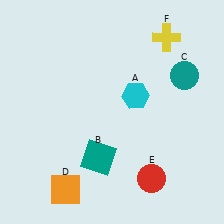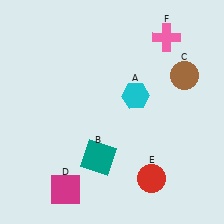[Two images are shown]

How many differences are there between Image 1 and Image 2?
There are 3 differences between the two images.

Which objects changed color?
C changed from teal to brown. D changed from orange to magenta. F changed from yellow to pink.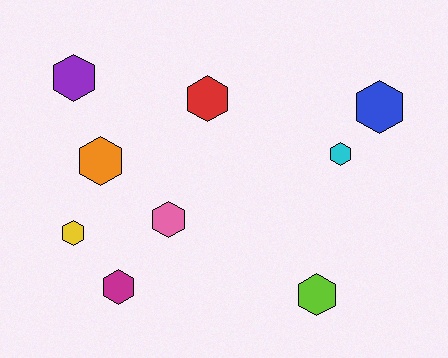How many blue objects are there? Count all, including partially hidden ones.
There is 1 blue object.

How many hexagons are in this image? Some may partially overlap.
There are 9 hexagons.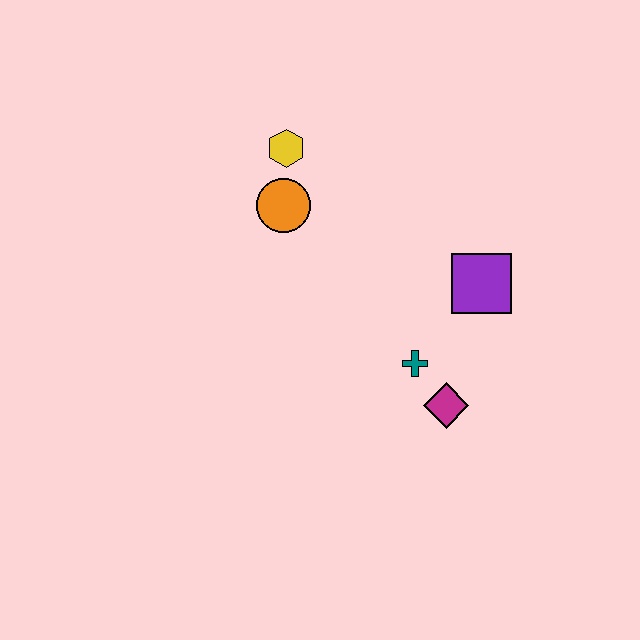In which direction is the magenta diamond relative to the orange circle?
The magenta diamond is below the orange circle.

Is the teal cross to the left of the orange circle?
No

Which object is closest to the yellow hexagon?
The orange circle is closest to the yellow hexagon.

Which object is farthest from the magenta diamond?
The yellow hexagon is farthest from the magenta diamond.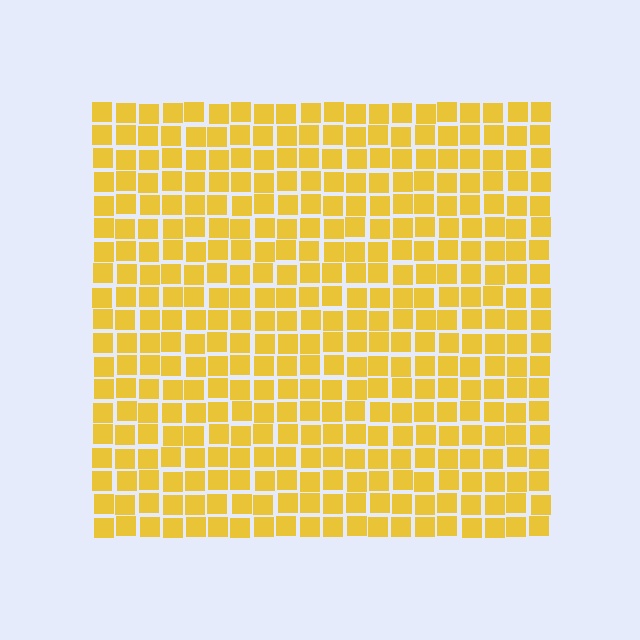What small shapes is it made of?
It is made of small squares.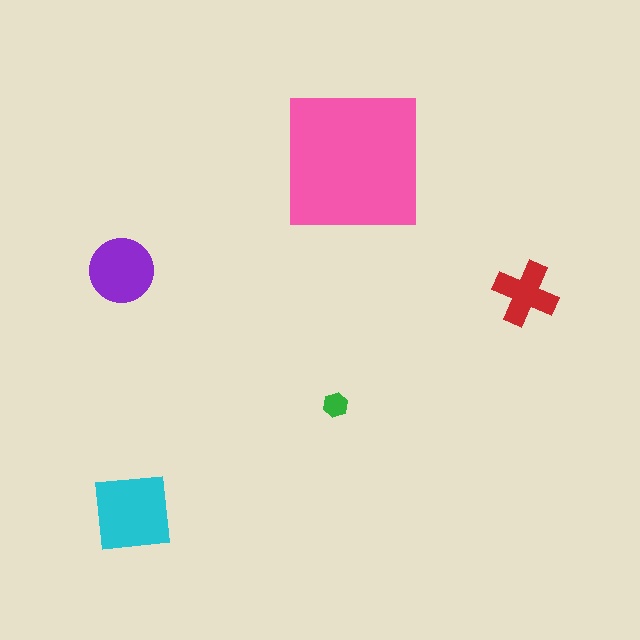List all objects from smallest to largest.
The green hexagon, the red cross, the purple circle, the cyan square, the pink square.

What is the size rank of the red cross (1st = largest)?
4th.